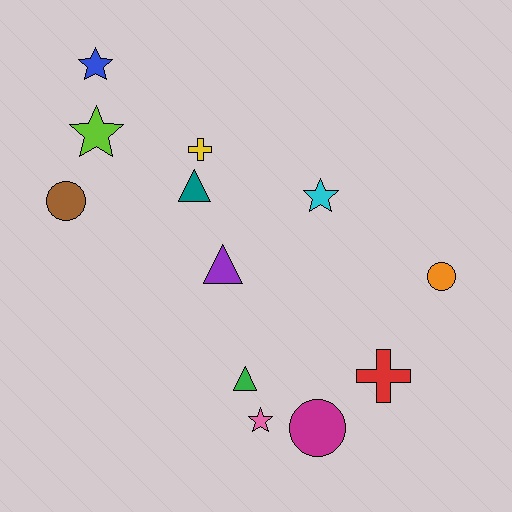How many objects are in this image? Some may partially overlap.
There are 12 objects.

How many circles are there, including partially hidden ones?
There are 3 circles.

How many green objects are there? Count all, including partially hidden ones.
There is 1 green object.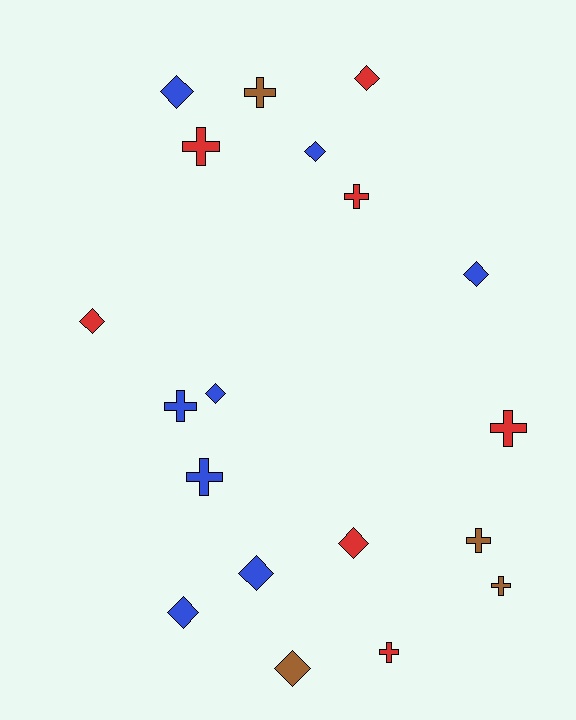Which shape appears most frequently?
Diamond, with 10 objects.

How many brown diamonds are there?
There is 1 brown diamond.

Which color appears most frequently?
Blue, with 8 objects.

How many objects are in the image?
There are 19 objects.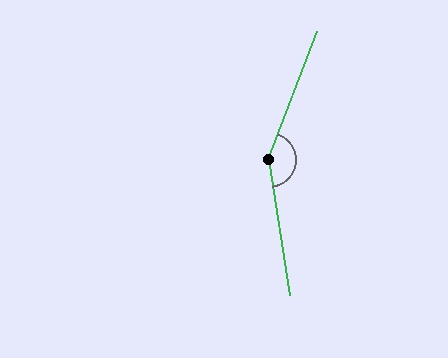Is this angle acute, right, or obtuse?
It is obtuse.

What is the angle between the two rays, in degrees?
Approximately 150 degrees.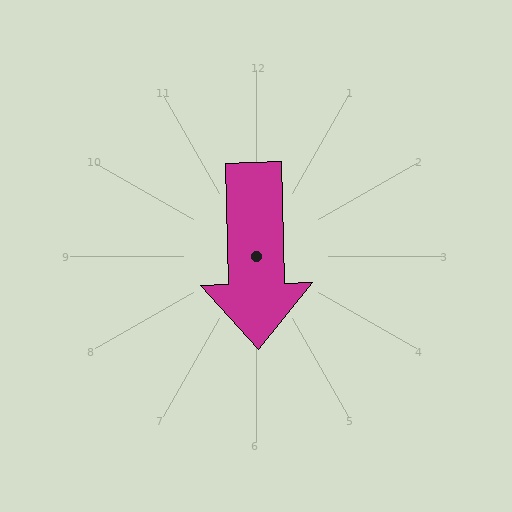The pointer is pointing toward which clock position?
Roughly 6 o'clock.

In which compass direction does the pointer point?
South.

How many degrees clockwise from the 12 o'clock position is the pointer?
Approximately 178 degrees.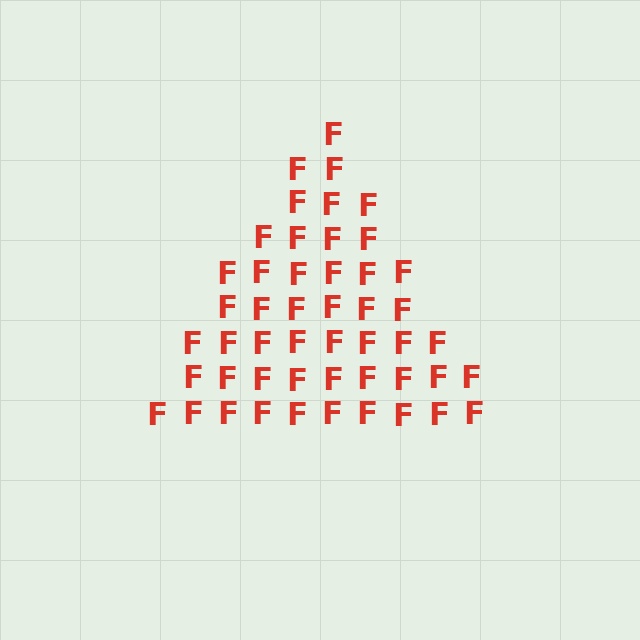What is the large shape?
The large shape is a triangle.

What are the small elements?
The small elements are letter F's.